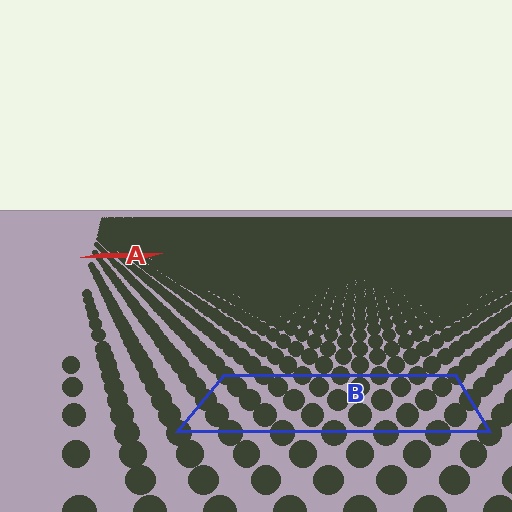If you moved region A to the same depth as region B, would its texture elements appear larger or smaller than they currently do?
They would appear larger. At a closer depth, the same texture elements are projected at a bigger on-screen size.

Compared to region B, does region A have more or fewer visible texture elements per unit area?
Region A has more texture elements per unit area — they are packed more densely because it is farther away.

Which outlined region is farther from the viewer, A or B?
Region A is farther from the viewer — the texture elements inside it appear smaller and more densely packed.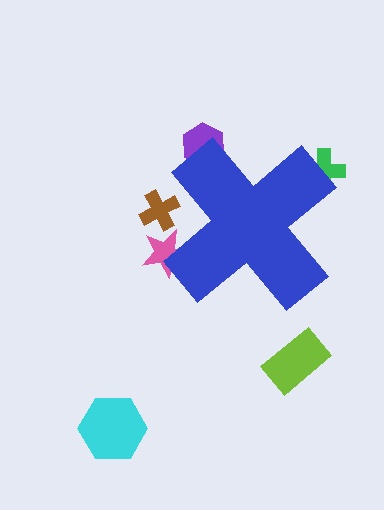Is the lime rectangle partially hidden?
No, the lime rectangle is fully visible.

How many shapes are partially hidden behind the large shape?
4 shapes are partially hidden.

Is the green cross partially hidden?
Yes, the green cross is partially hidden behind the blue cross.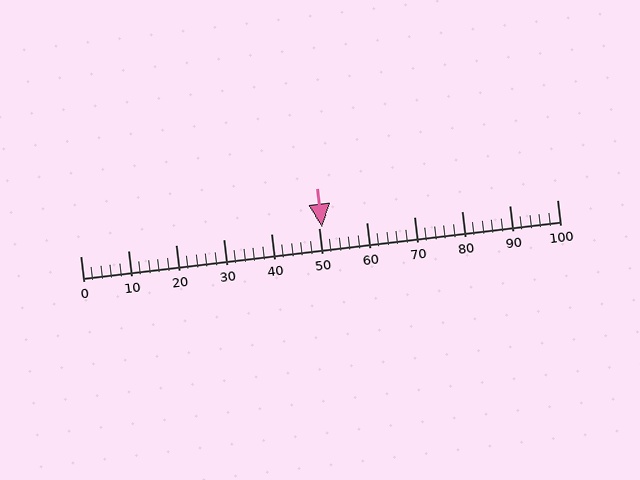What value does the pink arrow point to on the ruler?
The pink arrow points to approximately 51.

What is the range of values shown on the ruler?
The ruler shows values from 0 to 100.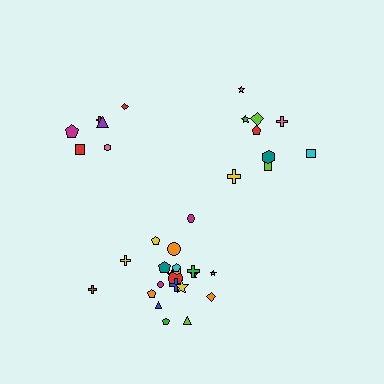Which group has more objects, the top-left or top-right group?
The top-right group.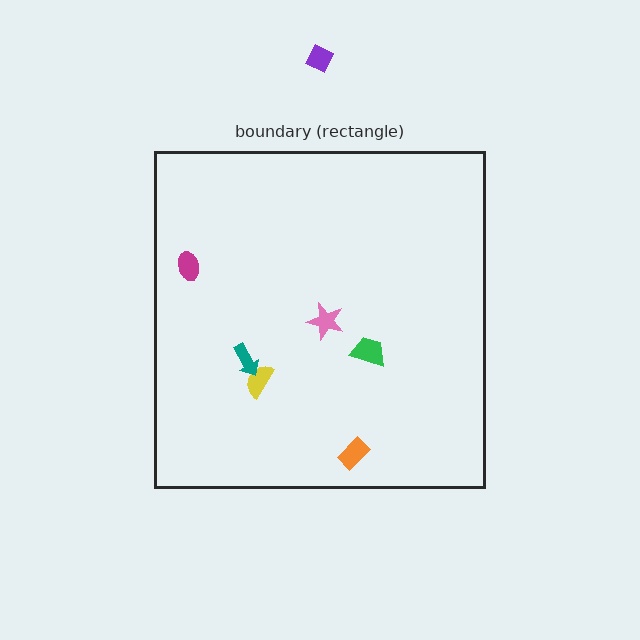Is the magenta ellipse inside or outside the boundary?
Inside.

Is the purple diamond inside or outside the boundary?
Outside.